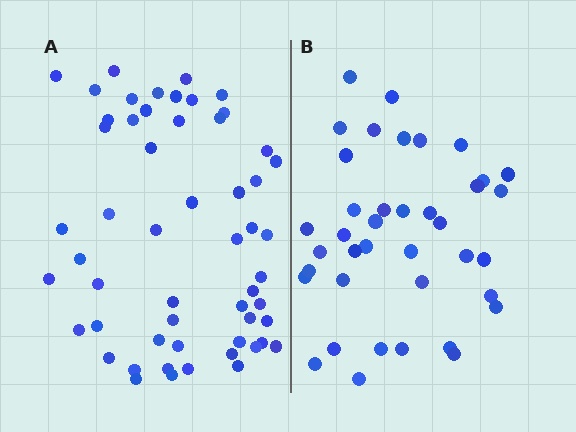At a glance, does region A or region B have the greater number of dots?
Region A (the left region) has more dots.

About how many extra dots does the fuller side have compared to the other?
Region A has approximately 15 more dots than region B.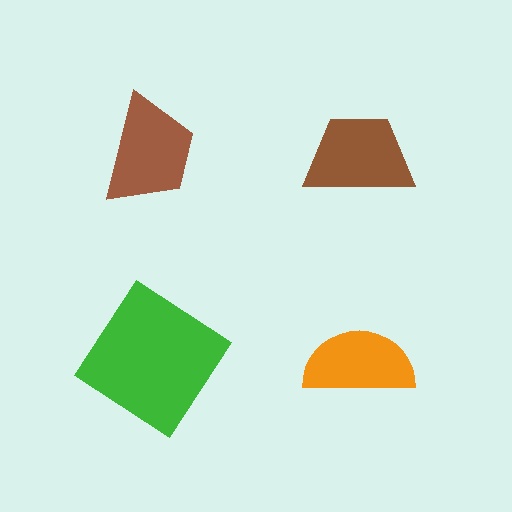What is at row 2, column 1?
A green diamond.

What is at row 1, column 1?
A brown trapezoid.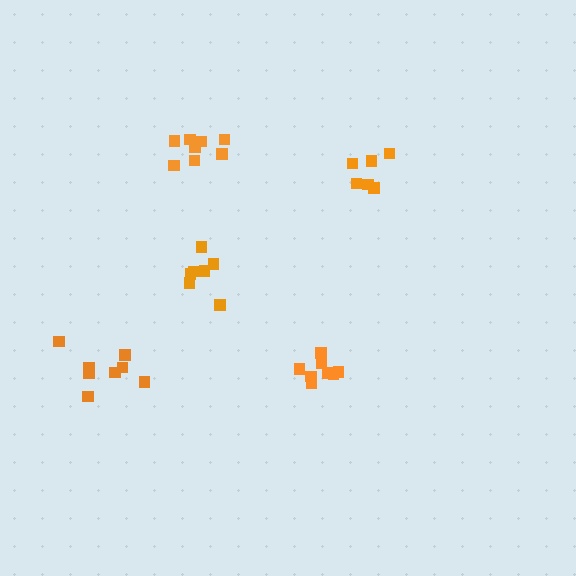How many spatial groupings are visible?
There are 5 spatial groupings.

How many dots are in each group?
Group 1: 7 dots, Group 2: 8 dots, Group 3: 8 dots, Group 4: 8 dots, Group 5: 6 dots (37 total).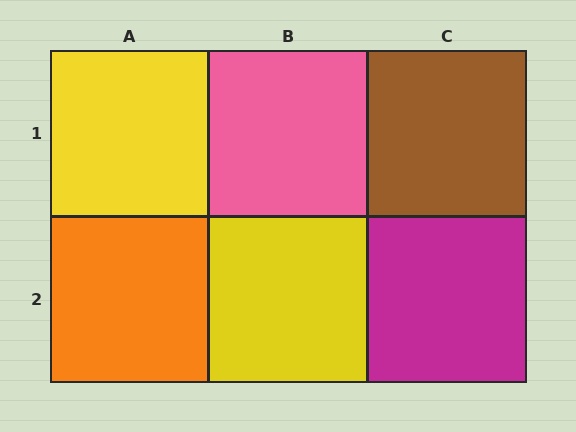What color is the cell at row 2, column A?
Orange.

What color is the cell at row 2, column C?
Magenta.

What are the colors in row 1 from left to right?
Yellow, pink, brown.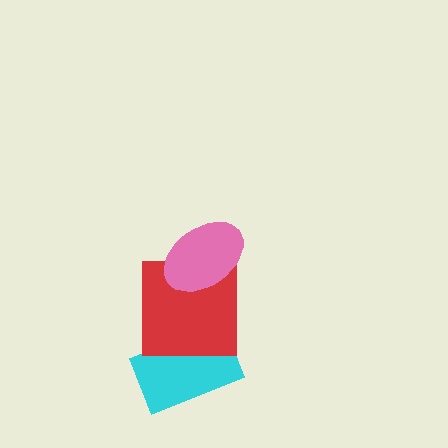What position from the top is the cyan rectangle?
The cyan rectangle is 3rd from the top.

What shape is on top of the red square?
The pink ellipse is on top of the red square.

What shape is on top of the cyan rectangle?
The red square is on top of the cyan rectangle.